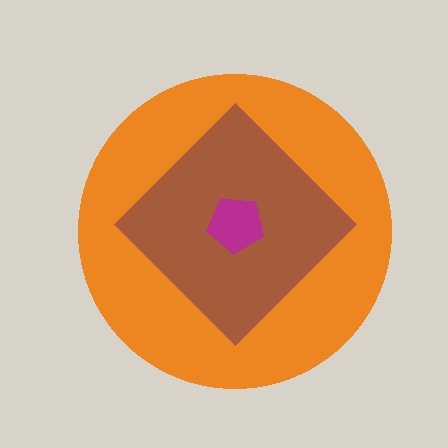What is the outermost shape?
The orange circle.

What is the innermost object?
The magenta pentagon.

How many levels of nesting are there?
3.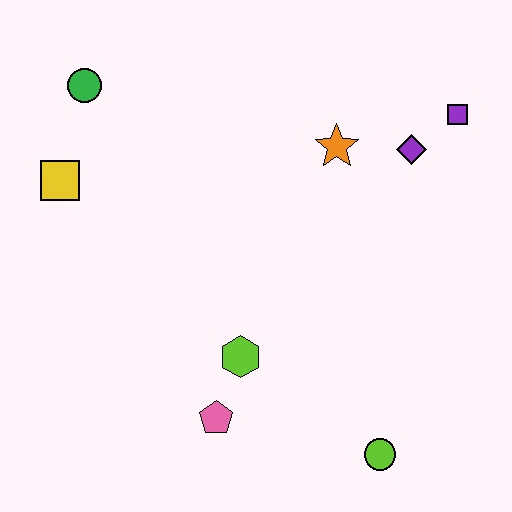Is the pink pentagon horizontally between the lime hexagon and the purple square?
No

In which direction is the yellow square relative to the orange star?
The yellow square is to the left of the orange star.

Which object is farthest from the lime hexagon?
The purple square is farthest from the lime hexagon.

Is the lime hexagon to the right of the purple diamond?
No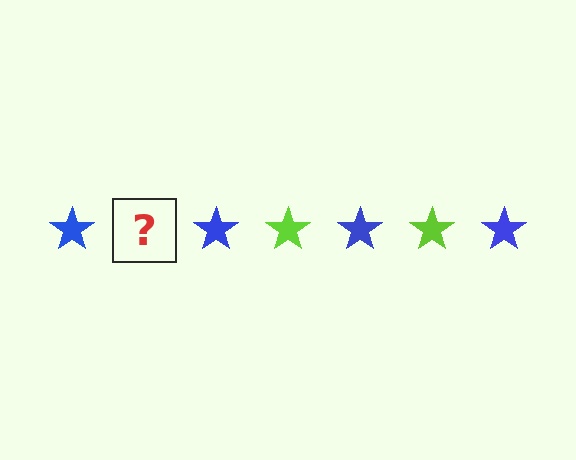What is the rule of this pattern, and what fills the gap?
The rule is that the pattern cycles through blue, lime stars. The gap should be filled with a lime star.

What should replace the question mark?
The question mark should be replaced with a lime star.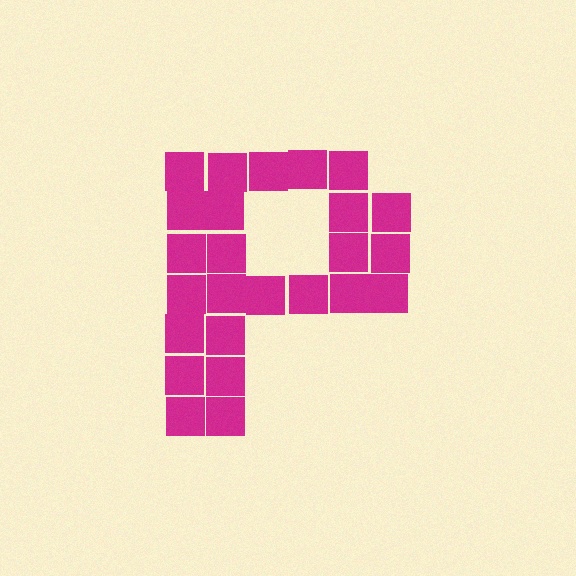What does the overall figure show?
The overall figure shows the letter P.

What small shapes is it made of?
It is made of small squares.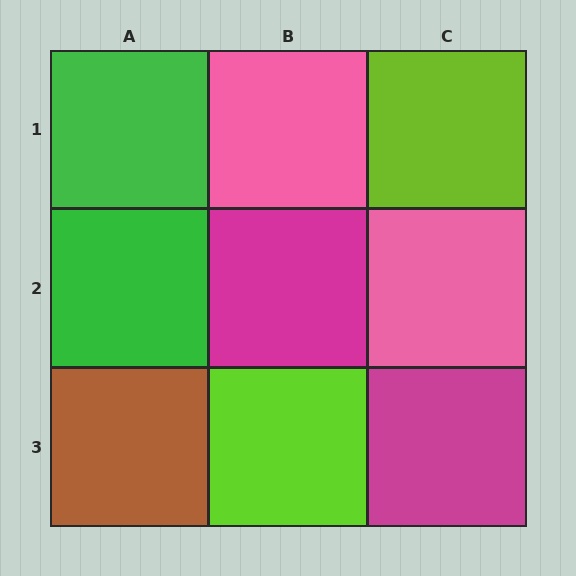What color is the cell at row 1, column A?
Green.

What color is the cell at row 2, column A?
Green.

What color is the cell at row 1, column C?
Lime.